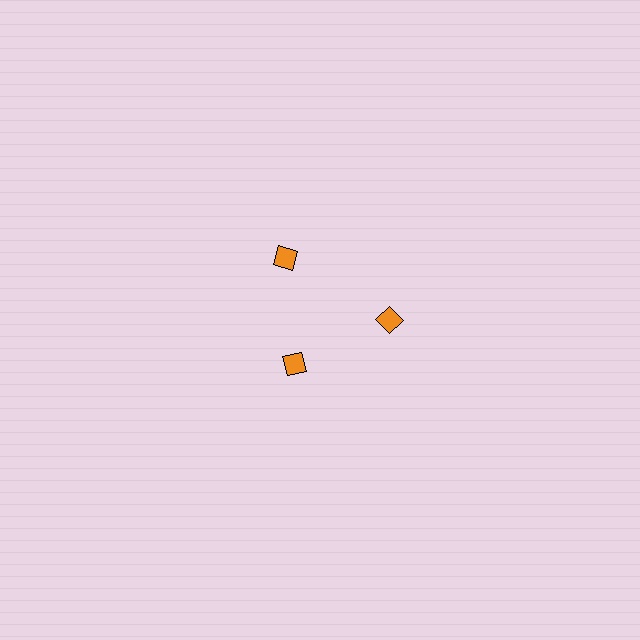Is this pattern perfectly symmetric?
No. The 3 orange diamonds are arranged in a ring, but one element near the 7 o'clock position is pulled inward toward the center, breaking the 3-fold rotational symmetry.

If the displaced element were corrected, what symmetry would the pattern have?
It would have 3-fold rotational symmetry — the pattern would map onto itself every 120 degrees.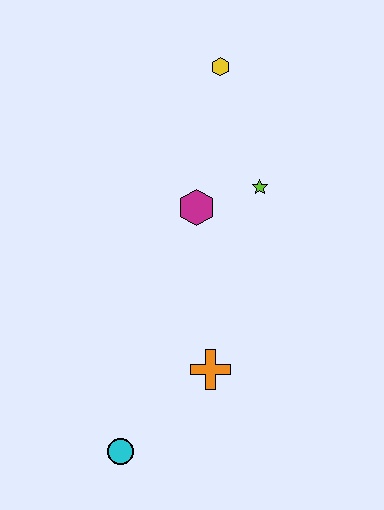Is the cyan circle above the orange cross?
No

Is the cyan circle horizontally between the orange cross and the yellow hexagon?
No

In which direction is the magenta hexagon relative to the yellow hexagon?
The magenta hexagon is below the yellow hexagon.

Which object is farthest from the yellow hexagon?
The cyan circle is farthest from the yellow hexagon.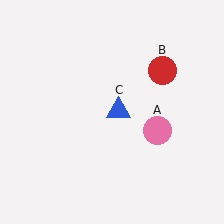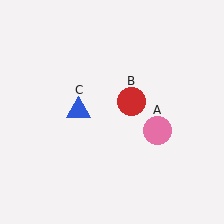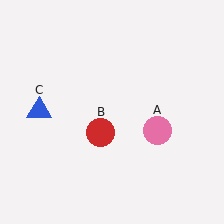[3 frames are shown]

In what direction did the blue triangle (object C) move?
The blue triangle (object C) moved left.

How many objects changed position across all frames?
2 objects changed position: red circle (object B), blue triangle (object C).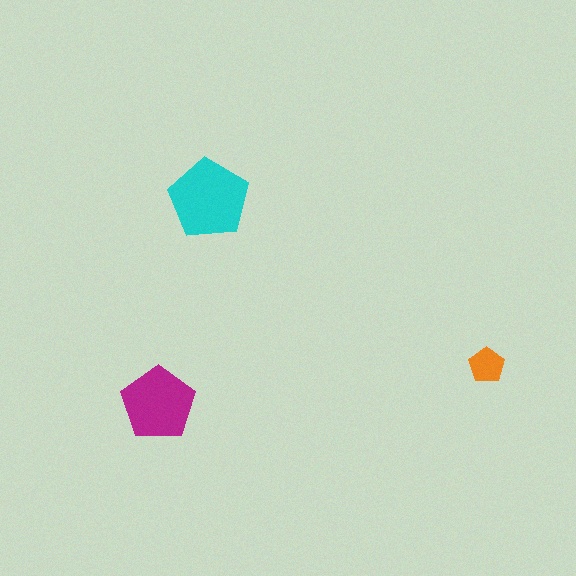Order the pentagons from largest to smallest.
the cyan one, the magenta one, the orange one.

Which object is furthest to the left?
The magenta pentagon is leftmost.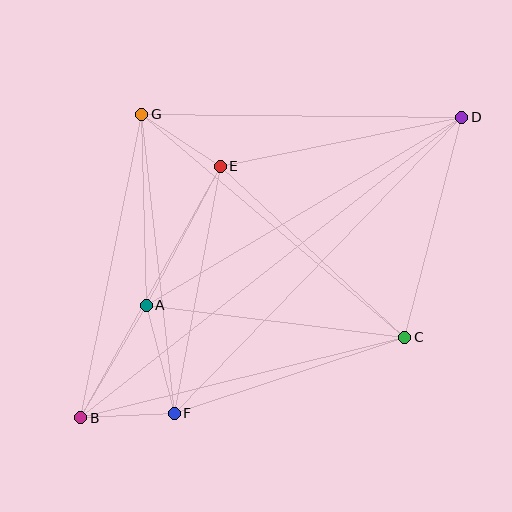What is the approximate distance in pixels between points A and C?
The distance between A and C is approximately 261 pixels.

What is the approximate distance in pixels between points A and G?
The distance between A and G is approximately 191 pixels.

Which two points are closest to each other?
Points B and F are closest to each other.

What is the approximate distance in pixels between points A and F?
The distance between A and F is approximately 112 pixels.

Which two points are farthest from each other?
Points B and D are farthest from each other.